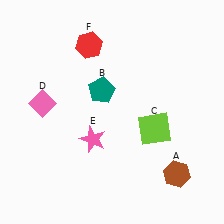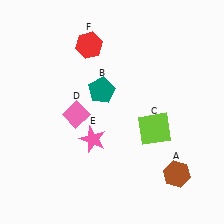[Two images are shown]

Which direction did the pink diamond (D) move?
The pink diamond (D) moved right.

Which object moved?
The pink diamond (D) moved right.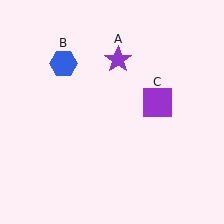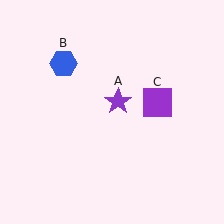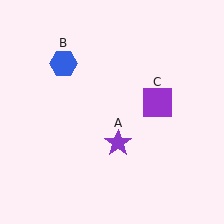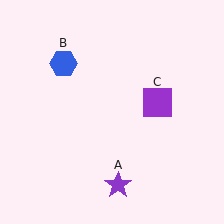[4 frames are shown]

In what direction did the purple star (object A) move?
The purple star (object A) moved down.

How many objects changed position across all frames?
1 object changed position: purple star (object A).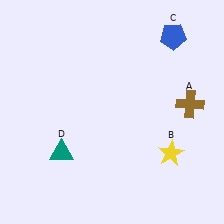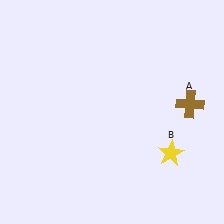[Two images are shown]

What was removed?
The blue pentagon (C), the teal triangle (D) were removed in Image 2.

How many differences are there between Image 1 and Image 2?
There are 2 differences between the two images.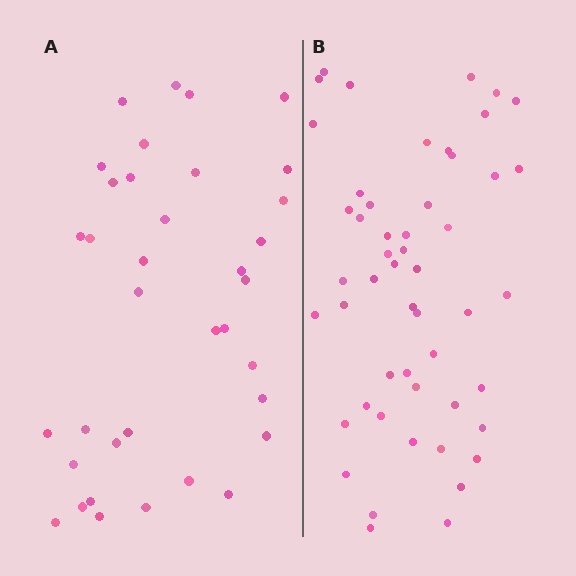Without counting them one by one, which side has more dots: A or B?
Region B (the right region) has more dots.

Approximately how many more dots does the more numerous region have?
Region B has approximately 15 more dots than region A.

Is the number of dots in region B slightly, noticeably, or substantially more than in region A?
Region B has noticeably more, but not dramatically so. The ratio is roughly 1.4 to 1.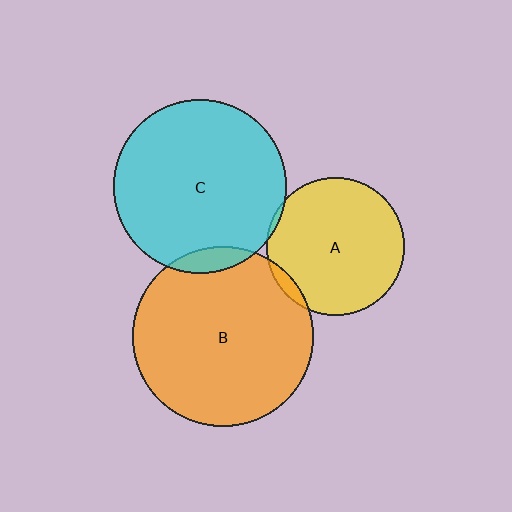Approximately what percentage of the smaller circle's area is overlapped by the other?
Approximately 5%.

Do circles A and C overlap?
Yes.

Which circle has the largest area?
Circle B (orange).